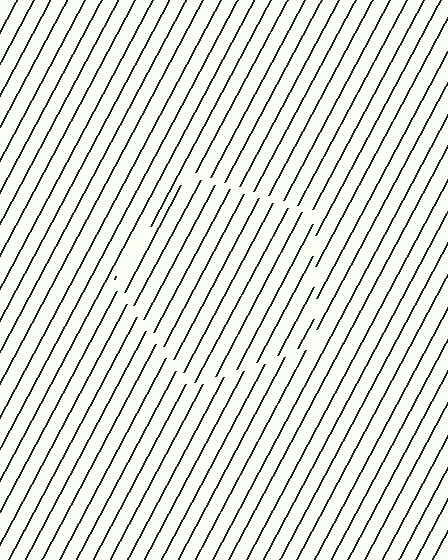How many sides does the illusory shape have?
5 sides — the line-ends trace a pentagon.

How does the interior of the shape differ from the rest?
The interior of the shape contains the same grating, shifted by half a period — the contour is defined by the phase discontinuity where line-ends from the inner and outer gratings abut.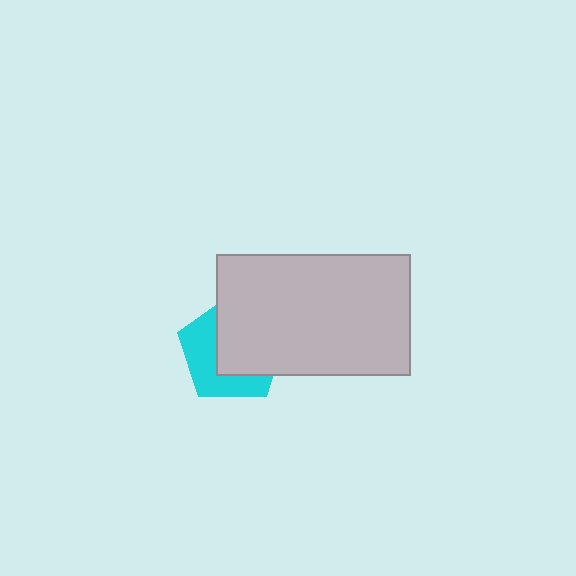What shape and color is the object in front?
The object in front is a light gray rectangle.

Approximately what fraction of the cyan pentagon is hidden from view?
Roughly 56% of the cyan pentagon is hidden behind the light gray rectangle.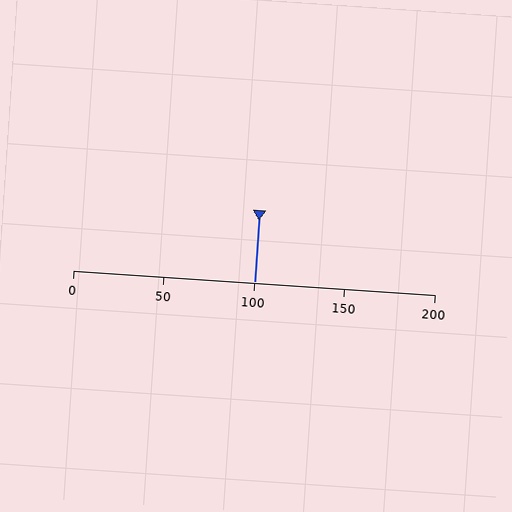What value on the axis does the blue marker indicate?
The marker indicates approximately 100.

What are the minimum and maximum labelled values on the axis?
The axis runs from 0 to 200.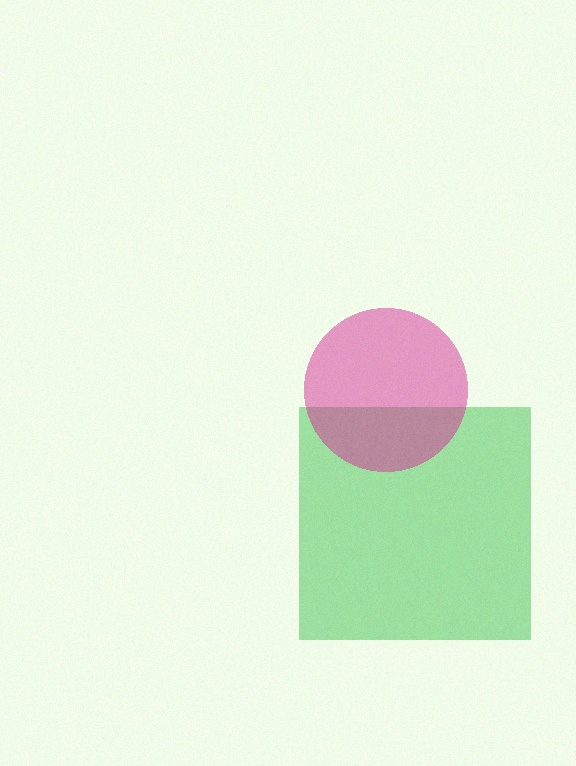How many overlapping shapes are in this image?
There are 2 overlapping shapes in the image.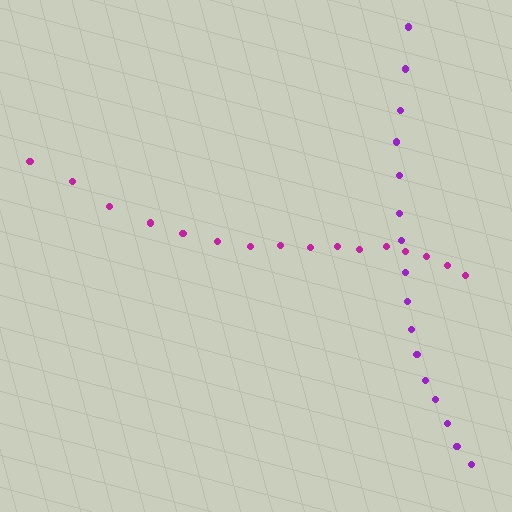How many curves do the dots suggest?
There are 2 distinct paths.